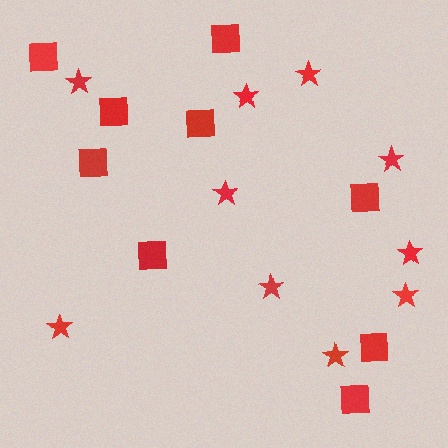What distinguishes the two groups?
There are 2 groups: one group of stars (10) and one group of squares (9).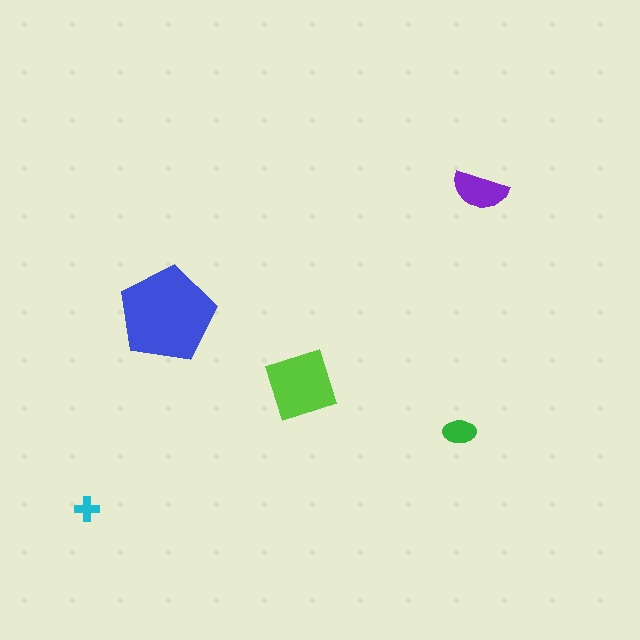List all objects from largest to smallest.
The blue pentagon, the lime square, the purple semicircle, the green ellipse, the cyan cross.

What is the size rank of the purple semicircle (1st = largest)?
3rd.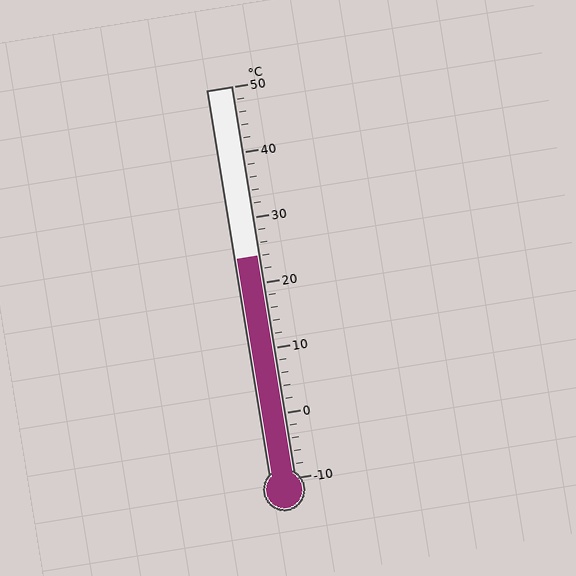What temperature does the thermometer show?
The thermometer shows approximately 24°C.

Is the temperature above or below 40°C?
The temperature is below 40°C.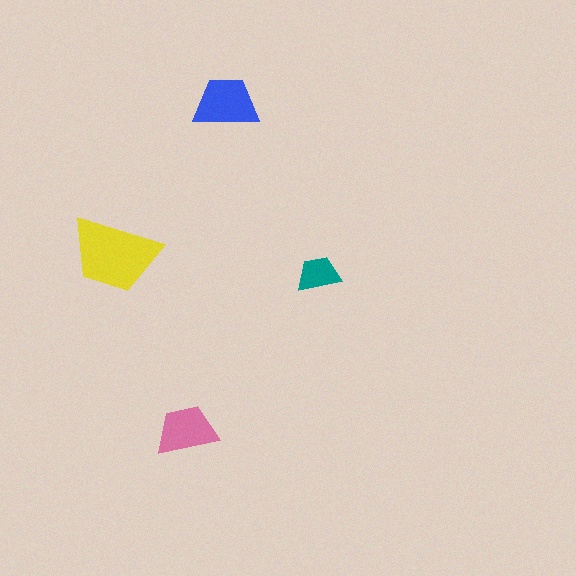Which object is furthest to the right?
The teal trapezoid is rightmost.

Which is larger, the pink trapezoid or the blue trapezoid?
The blue one.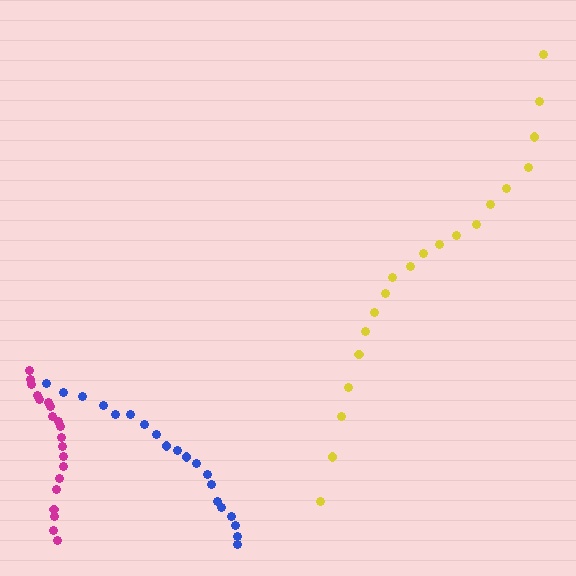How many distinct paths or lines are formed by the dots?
There are 3 distinct paths.